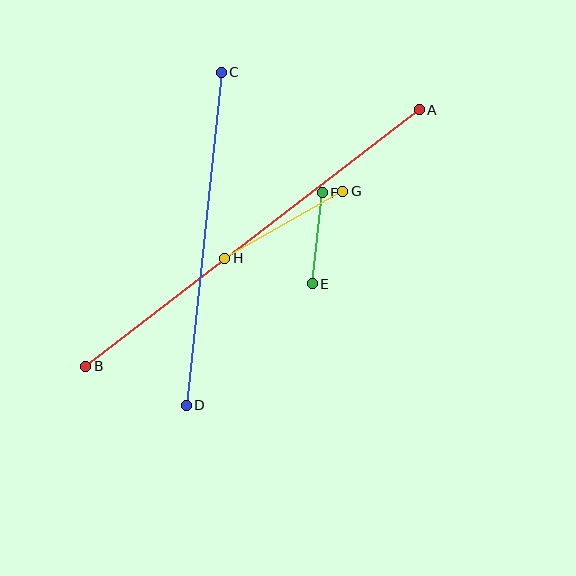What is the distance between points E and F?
The distance is approximately 91 pixels.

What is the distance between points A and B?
The distance is approximately 420 pixels.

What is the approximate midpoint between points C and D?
The midpoint is at approximately (204, 239) pixels.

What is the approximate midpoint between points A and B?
The midpoint is at approximately (253, 238) pixels.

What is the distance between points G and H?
The distance is approximately 136 pixels.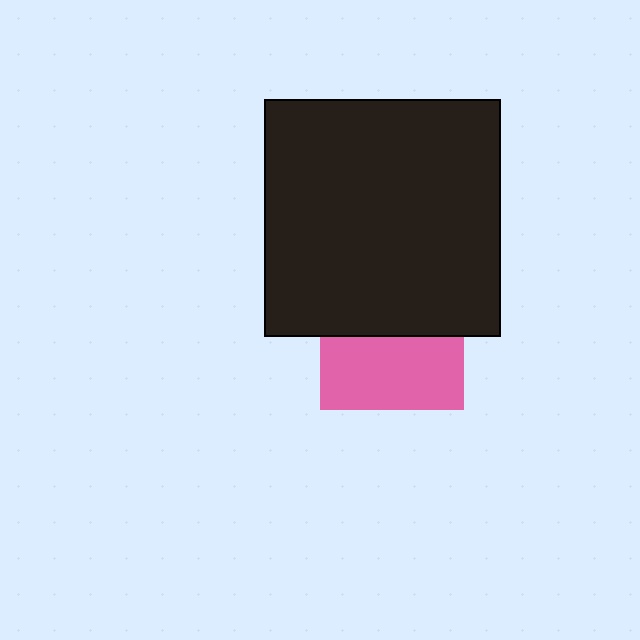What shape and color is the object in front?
The object in front is a black square.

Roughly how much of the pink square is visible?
About half of it is visible (roughly 50%).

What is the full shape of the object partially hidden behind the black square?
The partially hidden object is a pink square.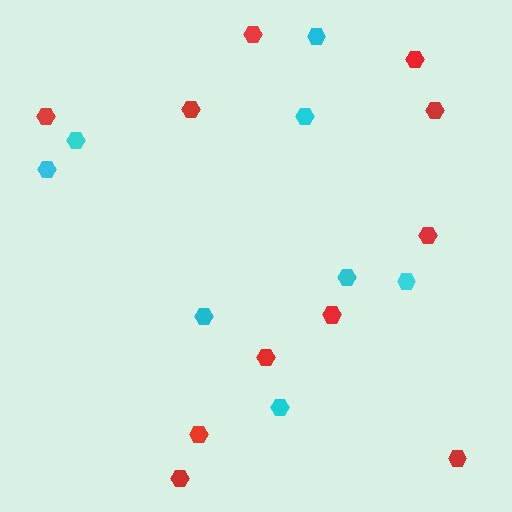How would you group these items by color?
There are 2 groups: one group of cyan hexagons (8) and one group of red hexagons (11).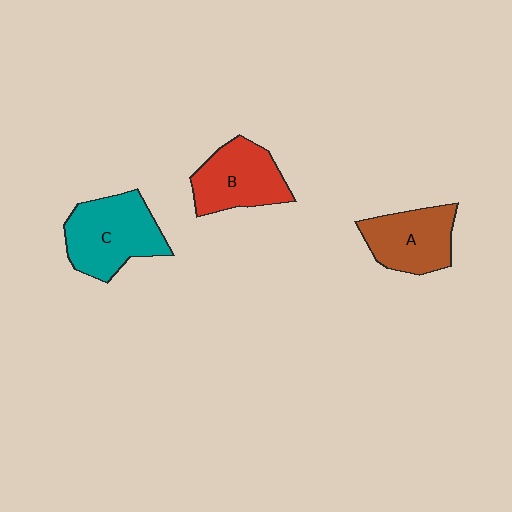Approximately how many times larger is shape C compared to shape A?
Approximately 1.3 times.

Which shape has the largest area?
Shape C (teal).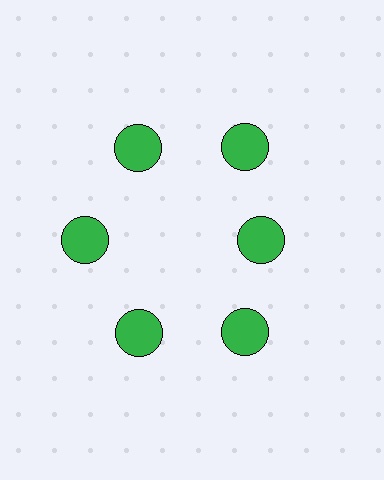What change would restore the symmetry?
The symmetry would be restored by moving it outward, back onto the ring so that all 6 circles sit at equal angles and equal distance from the center.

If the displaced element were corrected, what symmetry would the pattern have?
It would have 6-fold rotational symmetry — the pattern would map onto itself every 60 degrees.